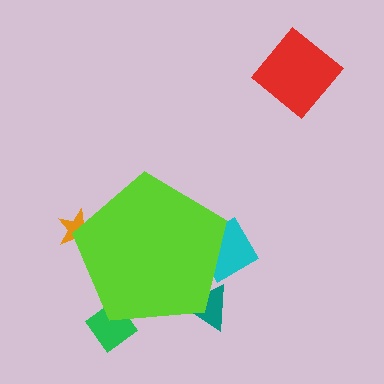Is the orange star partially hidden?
Yes, the orange star is partially hidden behind the lime pentagon.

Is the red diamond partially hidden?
No, the red diamond is fully visible.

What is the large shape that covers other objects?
A lime pentagon.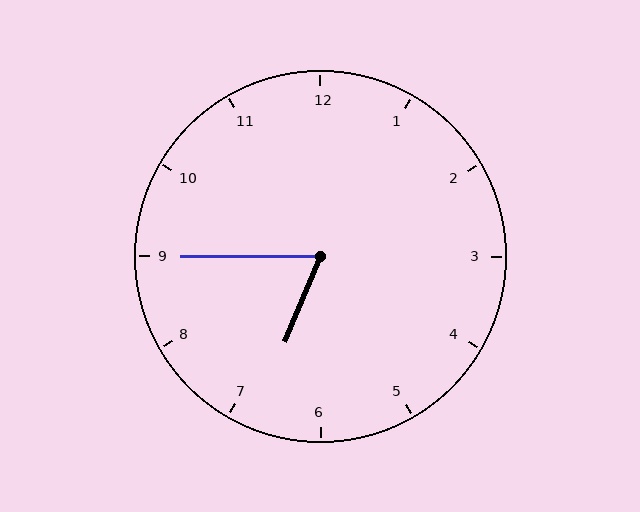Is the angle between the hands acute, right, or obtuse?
It is acute.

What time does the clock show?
6:45.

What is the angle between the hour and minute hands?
Approximately 68 degrees.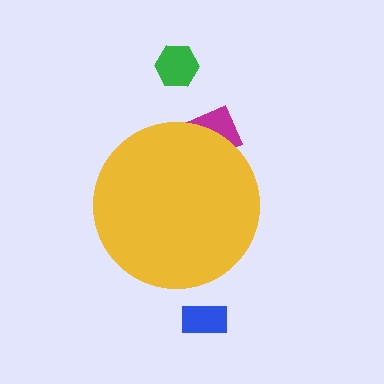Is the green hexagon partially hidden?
No, the green hexagon is fully visible.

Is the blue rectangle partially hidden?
No, the blue rectangle is fully visible.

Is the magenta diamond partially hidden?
Yes, the magenta diamond is partially hidden behind the yellow circle.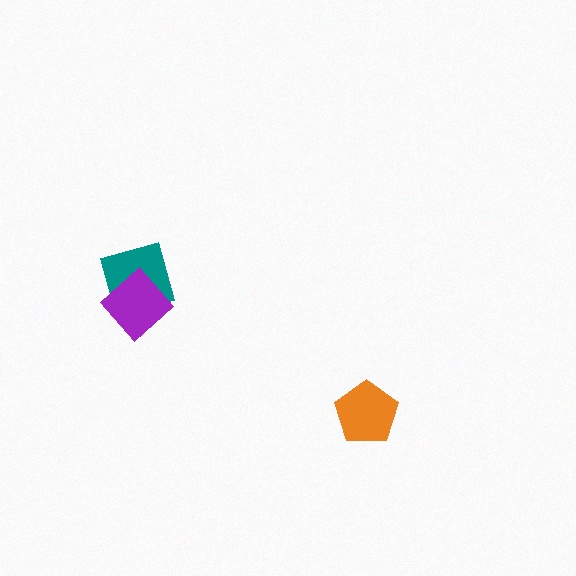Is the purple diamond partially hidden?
No, no other shape covers it.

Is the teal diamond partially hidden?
Yes, it is partially covered by another shape.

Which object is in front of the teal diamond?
The purple diamond is in front of the teal diamond.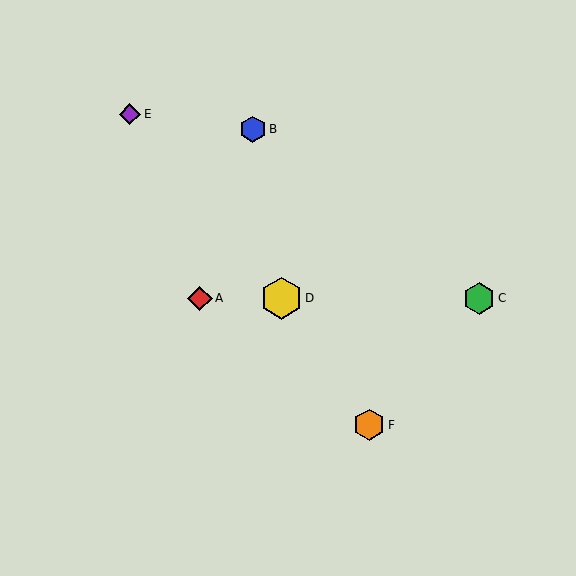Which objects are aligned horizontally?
Objects A, C, D are aligned horizontally.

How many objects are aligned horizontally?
3 objects (A, C, D) are aligned horizontally.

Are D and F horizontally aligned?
No, D is at y≈298 and F is at y≈425.